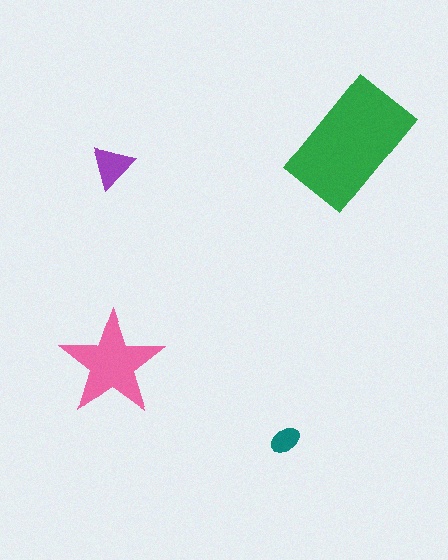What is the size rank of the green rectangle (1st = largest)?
1st.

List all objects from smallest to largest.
The teal ellipse, the purple triangle, the pink star, the green rectangle.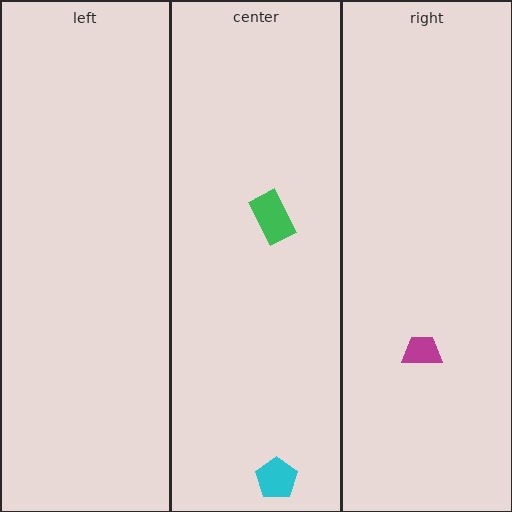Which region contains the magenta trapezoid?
The right region.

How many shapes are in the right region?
1.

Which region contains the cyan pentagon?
The center region.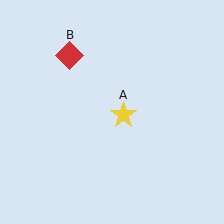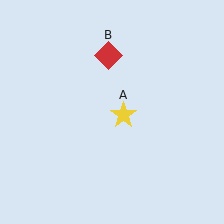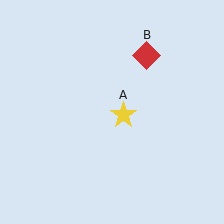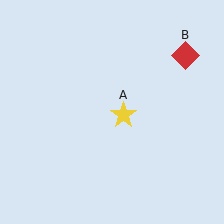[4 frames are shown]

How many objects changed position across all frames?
1 object changed position: red diamond (object B).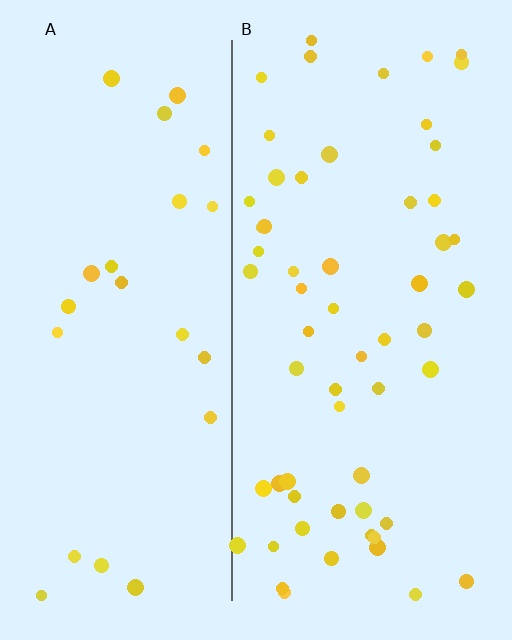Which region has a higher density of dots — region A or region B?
B (the right).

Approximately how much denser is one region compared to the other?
Approximately 2.5× — region B over region A.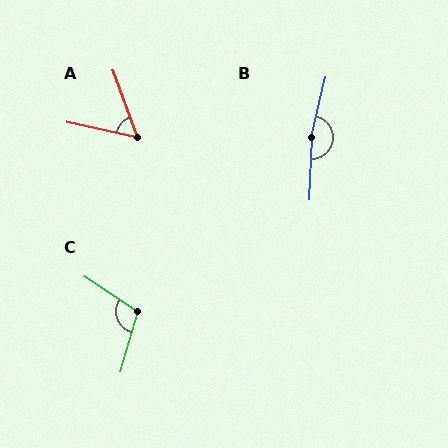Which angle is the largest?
B, at approximately 169 degrees.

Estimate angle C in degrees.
Approximately 107 degrees.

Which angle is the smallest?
A, at approximately 58 degrees.